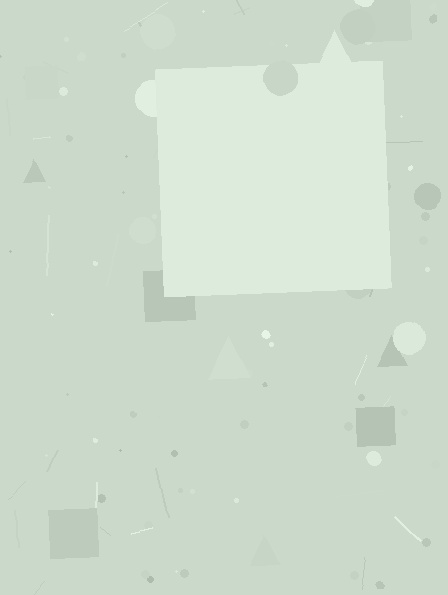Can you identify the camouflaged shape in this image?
The camouflaged shape is a square.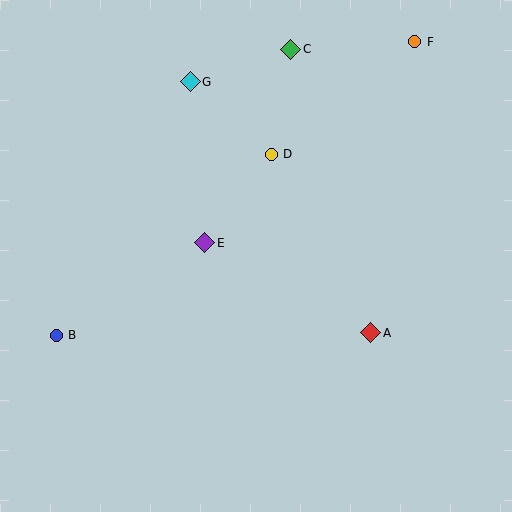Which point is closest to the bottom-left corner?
Point B is closest to the bottom-left corner.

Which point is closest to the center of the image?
Point E at (205, 243) is closest to the center.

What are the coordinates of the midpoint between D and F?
The midpoint between D and F is at (343, 98).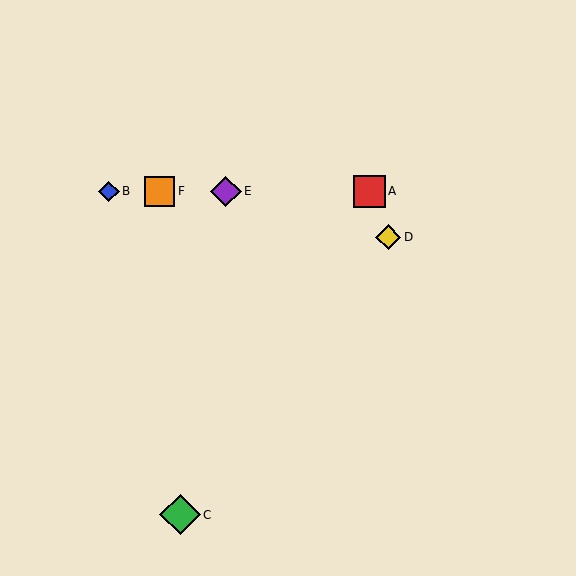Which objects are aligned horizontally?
Objects A, B, E, F are aligned horizontally.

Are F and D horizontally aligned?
No, F is at y≈191 and D is at y≈237.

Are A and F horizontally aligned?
Yes, both are at y≈191.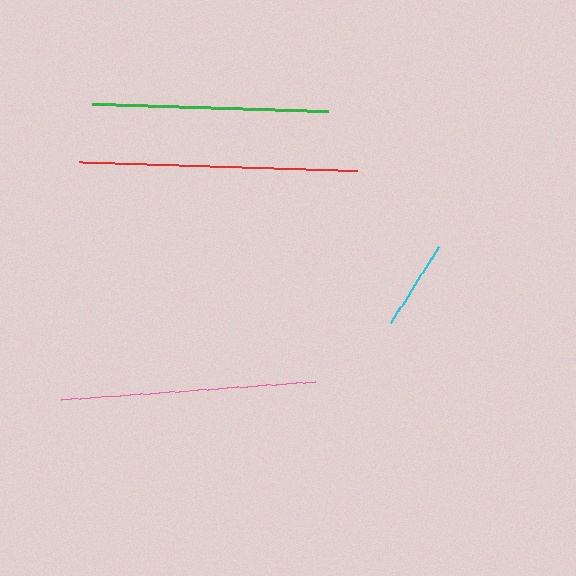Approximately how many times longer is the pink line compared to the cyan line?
The pink line is approximately 2.8 times the length of the cyan line.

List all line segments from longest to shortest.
From longest to shortest: red, pink, green, cyan.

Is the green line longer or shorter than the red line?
The red line is longer than the green line.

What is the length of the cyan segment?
The cyan segment is approximately 90 pixels long.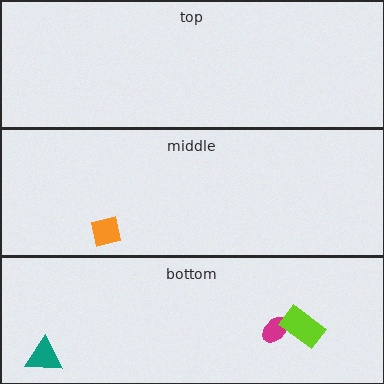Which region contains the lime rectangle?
The bottom region.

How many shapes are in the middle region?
1.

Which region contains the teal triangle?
The bottom region.